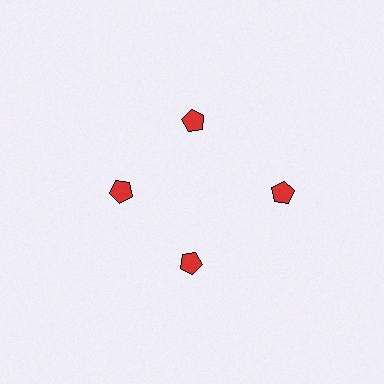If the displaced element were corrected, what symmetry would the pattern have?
It would have 4-fold rotational symmetry — the pattern would map onto itself every 90 degrees.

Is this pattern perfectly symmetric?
No. The 4 red pentagons are arranged in a ring, but one element near the 3 o'clock position is pushed outward from the center, breaking the 4-fold rotational symmetry.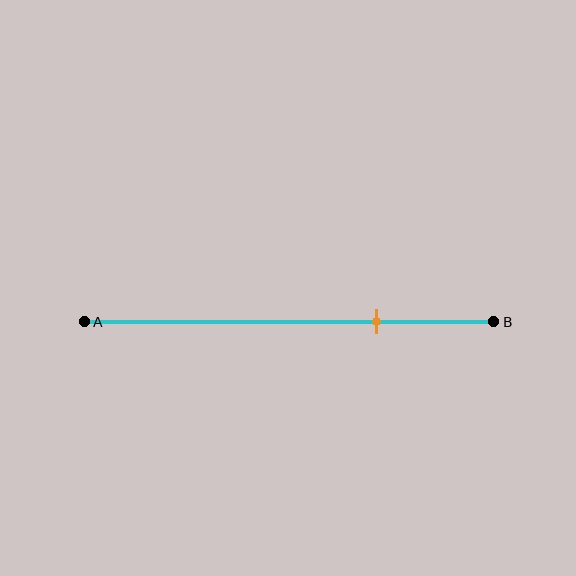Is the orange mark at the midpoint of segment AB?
No, the mark is at about 70% from A, not at the 50% midpoint.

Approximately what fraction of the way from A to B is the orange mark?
The orange mark is approximately 70% of the way from A to B.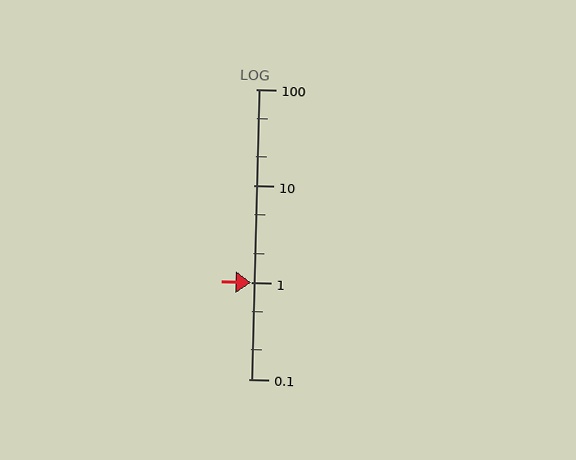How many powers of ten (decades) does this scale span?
The scale spans 3 decades, from 0.1 to 100.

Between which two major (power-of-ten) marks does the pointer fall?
The pointer is between 1 and 10.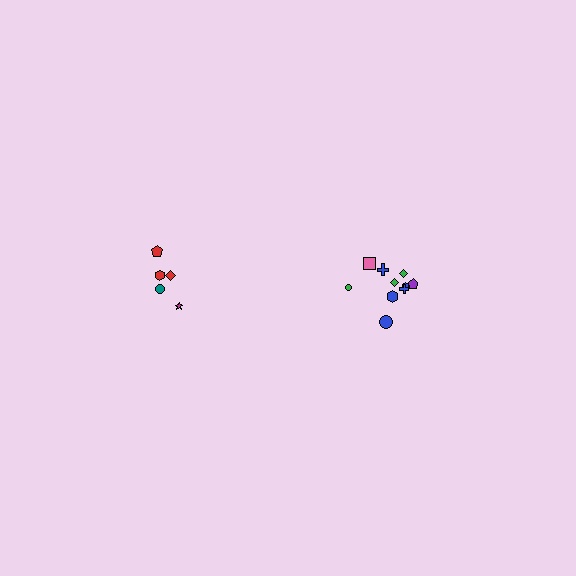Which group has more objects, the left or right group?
The right group.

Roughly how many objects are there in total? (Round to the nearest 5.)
Roughly 15 objects in total.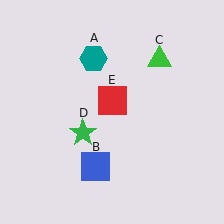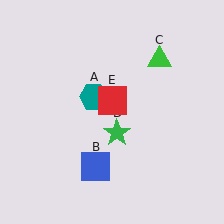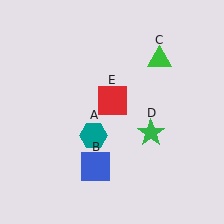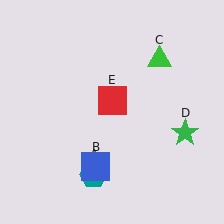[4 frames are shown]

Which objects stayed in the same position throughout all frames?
Blue square (object B) and green triangle (object C) and red square (object E) remained stationary.